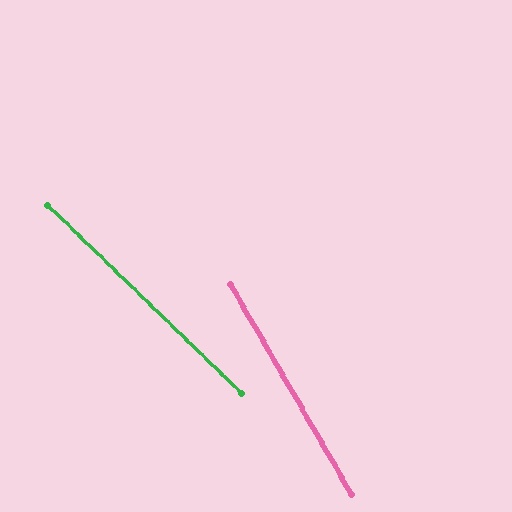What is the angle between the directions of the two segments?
Approximately 16 degrees.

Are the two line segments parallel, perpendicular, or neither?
Neither parallel nor perpendicular — they differ by about 16°.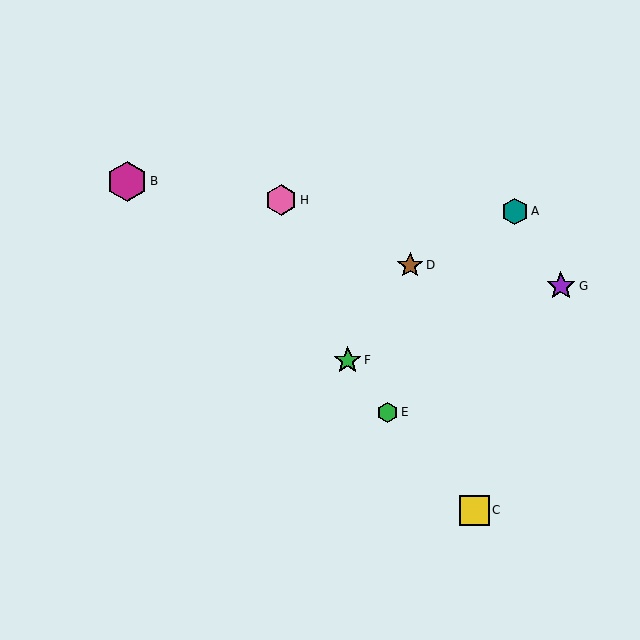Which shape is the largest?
The magenta hexagon (labeled B) is the largest.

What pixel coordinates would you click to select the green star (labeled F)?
Click at (348, 360) to select the green star F.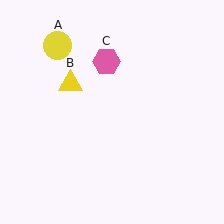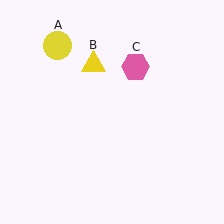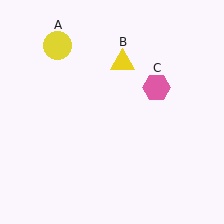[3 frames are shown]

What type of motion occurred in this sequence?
The yellow triangle (object B), pink hexagon (object C) rotated clockwise around the center of the scene.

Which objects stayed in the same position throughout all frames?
Yellow circle (object A) remained stationary.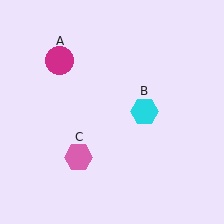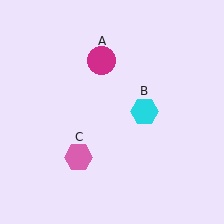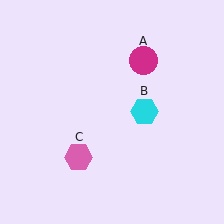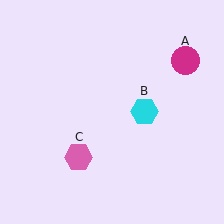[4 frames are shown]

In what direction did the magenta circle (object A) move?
The magenta circle (object A) moved right.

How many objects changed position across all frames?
1 object changed position: magenta circle (object A).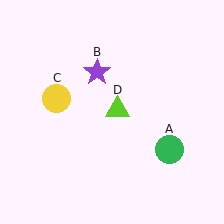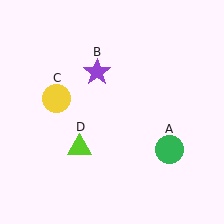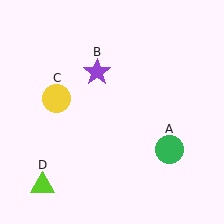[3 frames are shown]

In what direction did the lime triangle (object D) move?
The lime triangle (object D) moved down and to the left.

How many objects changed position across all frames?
1 object changed position: lime triangle (object D).